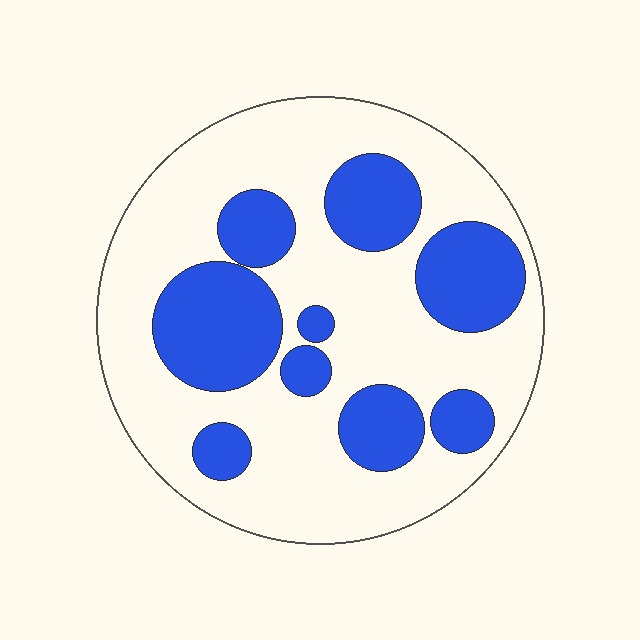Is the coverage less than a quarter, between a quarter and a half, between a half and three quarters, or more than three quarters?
Between a quarter and a half.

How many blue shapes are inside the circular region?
9.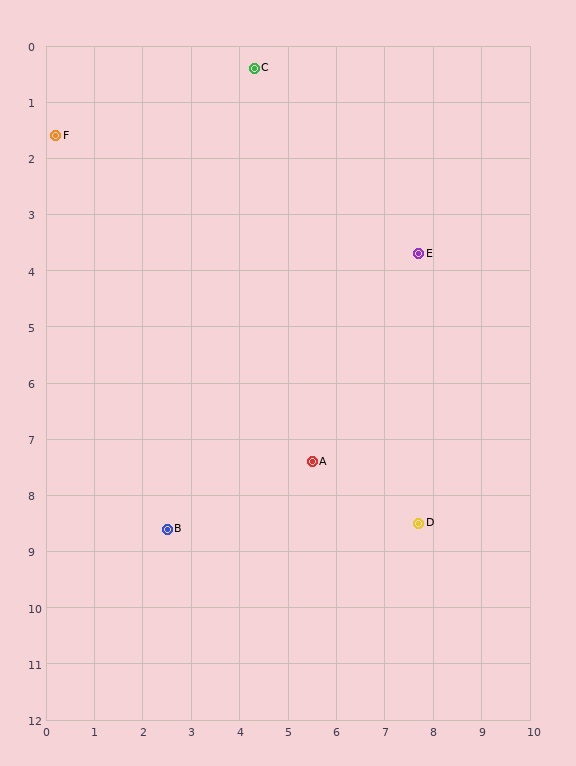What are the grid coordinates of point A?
Point A is at approximately (5.5, 7.4).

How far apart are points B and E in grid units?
Points B and E are about 7.1 grid units apart.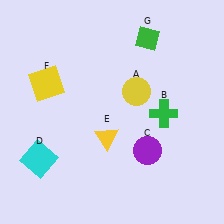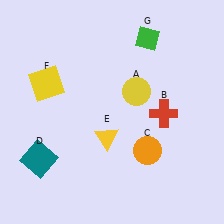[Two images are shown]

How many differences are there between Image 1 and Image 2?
There are 3 differences between the two images.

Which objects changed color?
B changed from green to red. C changed from purple to orange. D changed from cyan to teal.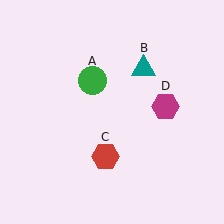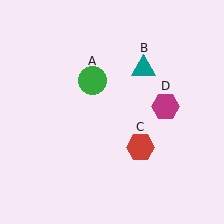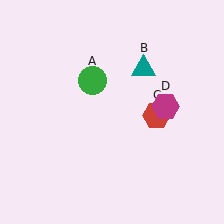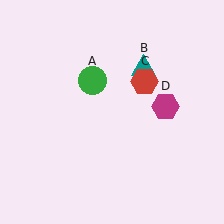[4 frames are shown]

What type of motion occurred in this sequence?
The red hexagon (object C) rotated counterclockwise around the center of the scene.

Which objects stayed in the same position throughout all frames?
Green circle (object A) and teal triangle (object B) and magenta hexagon (object D) remained stationary.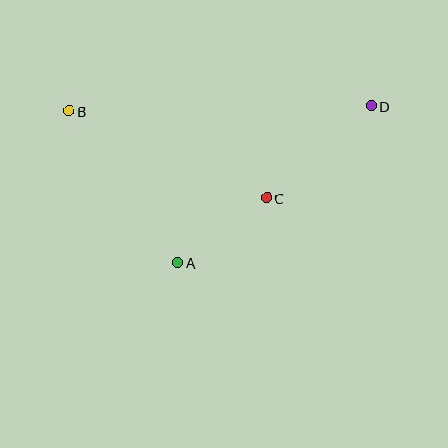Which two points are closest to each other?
Points A and C are closest to each other.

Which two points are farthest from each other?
Points B and D are farthest from each other.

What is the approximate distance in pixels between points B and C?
The distance between B and C is approximately 216 pixels.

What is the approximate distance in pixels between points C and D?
The distance between C and D is approximately 140 pixels.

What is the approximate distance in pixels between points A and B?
The distance between A and B is approximately 187 pixels.